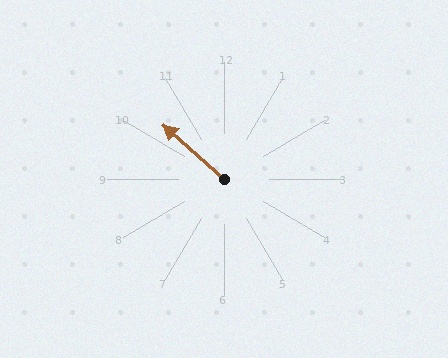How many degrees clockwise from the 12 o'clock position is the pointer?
Approximately 312 degrees.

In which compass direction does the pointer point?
Northwest.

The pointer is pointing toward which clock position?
Roughly 10 o'clock.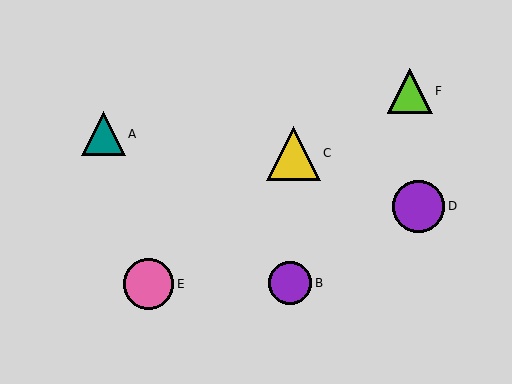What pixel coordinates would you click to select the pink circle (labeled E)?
Click at (149, 284) to select the pink circle E.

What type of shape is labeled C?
Shape C is a yellow triangle.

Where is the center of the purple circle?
The center of the purple circle is at (419, 206).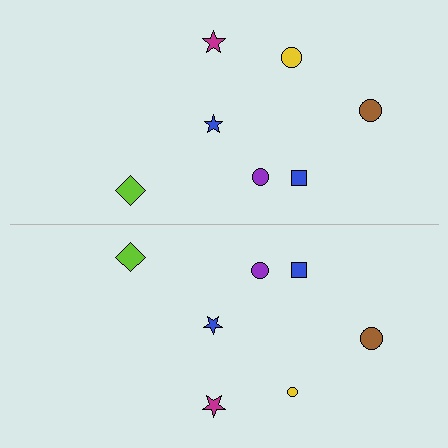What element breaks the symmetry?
The yellow circle on the bottom side has a different size than its mirror counterpart.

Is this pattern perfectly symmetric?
No, the pattern is not perfectly symmetric. The yellow circle on the bottom side has a different size than its mirror counterpart.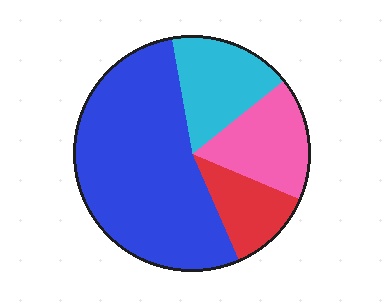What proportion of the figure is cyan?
Cyan takes up between a sixth and a third of the figure.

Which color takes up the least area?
Red, at roughly 10%.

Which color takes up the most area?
Blue, at roughly 55%.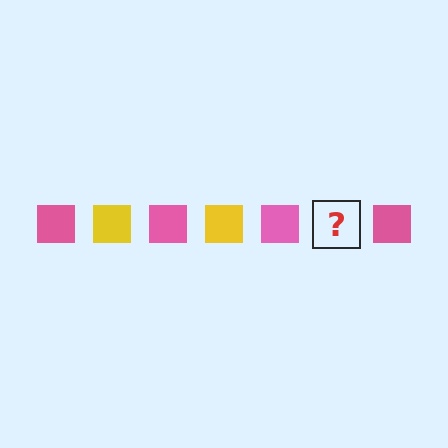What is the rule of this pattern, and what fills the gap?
The rule is that the pattern cycles through pink, yellow squares. The gap should be filled with a yellow square.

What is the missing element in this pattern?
The missing element is a yellow square.